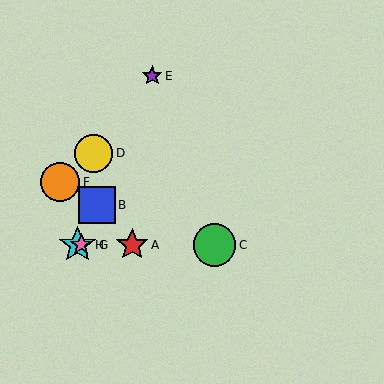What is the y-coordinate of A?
Object A is at y≈245.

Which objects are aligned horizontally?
Objects A, C, G, H are aligned horizontally.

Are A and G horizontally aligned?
Yes, both are at y≈245.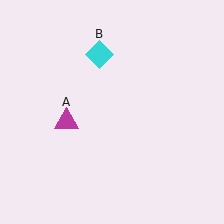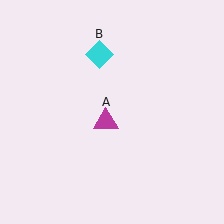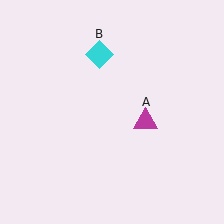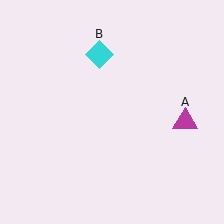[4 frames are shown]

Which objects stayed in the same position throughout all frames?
Cyan diamond (object B) remained stationary.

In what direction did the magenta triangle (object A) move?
The magenta triangle (object A) moved right.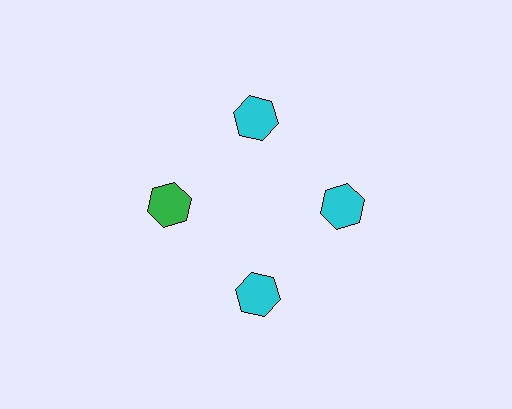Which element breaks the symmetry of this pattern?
The green hexagon at roughly the 9 o'clock position breaks the symmetry. All other shapes are cyan hexagons.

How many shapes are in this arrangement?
There are 4 shapes arranged in a ring pattern.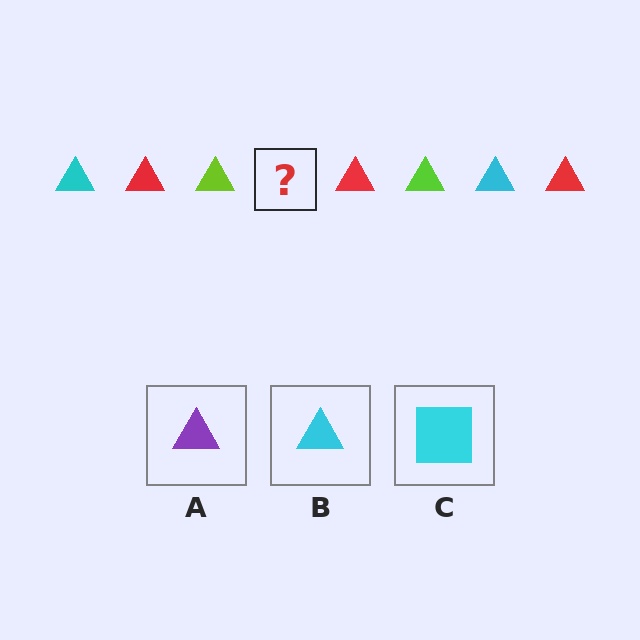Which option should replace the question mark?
Option B.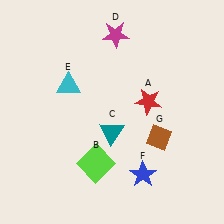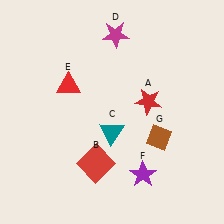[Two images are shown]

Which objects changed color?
B changed from lime to red. E changed from cyan to red. F changed from blue to purple.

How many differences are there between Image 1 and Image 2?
There are 3 differences between the two images.